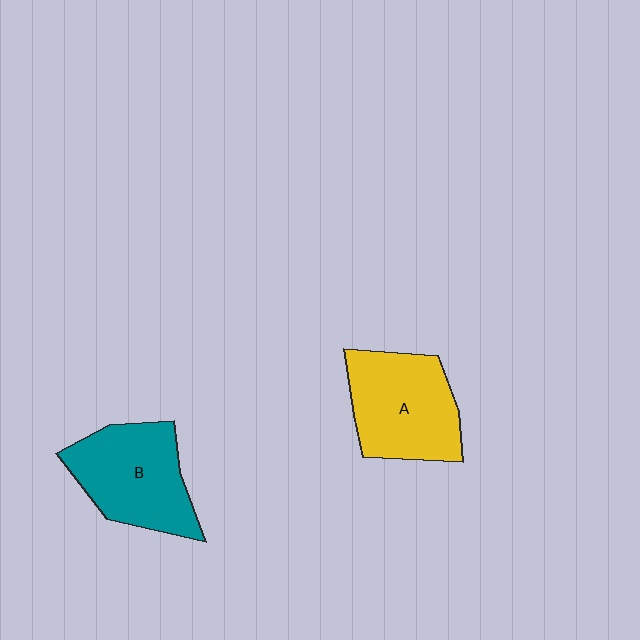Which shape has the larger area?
Shape A (yellow).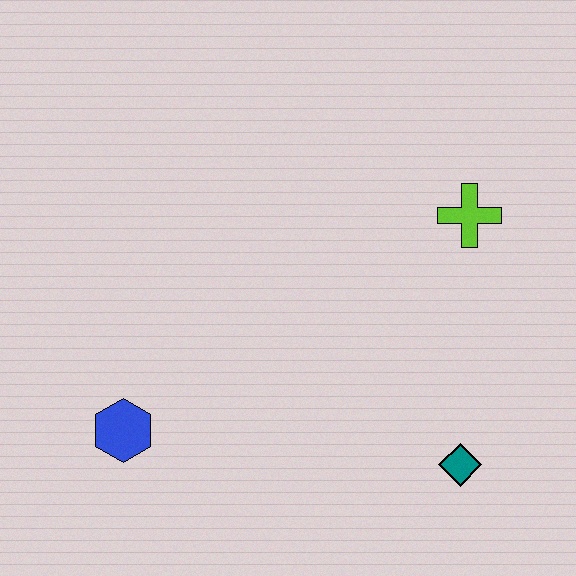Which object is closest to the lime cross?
The teal diamond is closest to the lime cross.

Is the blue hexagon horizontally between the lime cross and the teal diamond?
No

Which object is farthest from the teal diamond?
The blue hexagon is farthest from the teal diamond.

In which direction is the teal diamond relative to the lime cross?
The teal diamond is below the lime cross.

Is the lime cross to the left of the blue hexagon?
No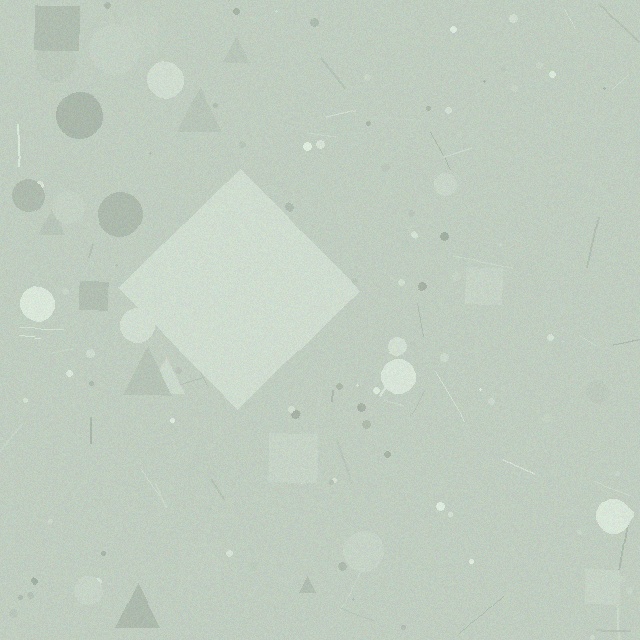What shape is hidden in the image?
A diamond is hidden in the image.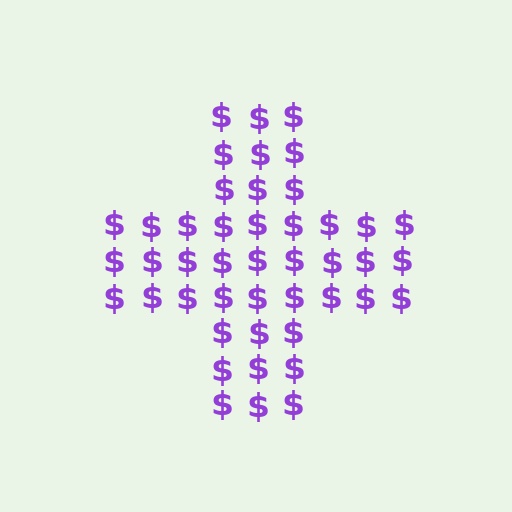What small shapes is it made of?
It is made of small dollar signs.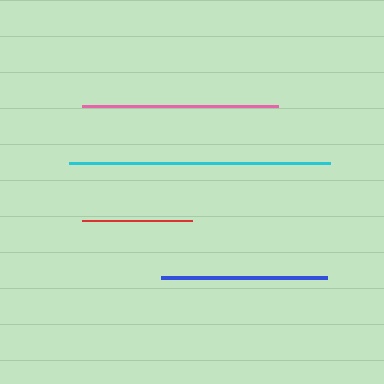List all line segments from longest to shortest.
From longest to shortest: cyan, pink, blue, red.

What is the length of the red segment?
The red segment is approximately 110 pixels long.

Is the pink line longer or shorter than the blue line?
The pink line is longer than the blue line.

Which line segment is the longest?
The cyan line is the longest at approximately 261 pixels.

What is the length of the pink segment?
The pink segment is approximately 196 pixels long.